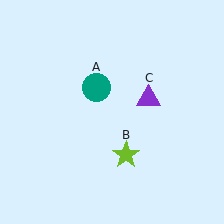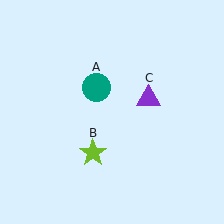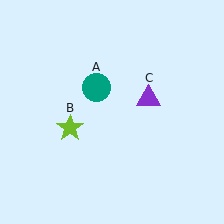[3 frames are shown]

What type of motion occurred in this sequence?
The lime star (object B) rotated clockwise around the center of the scene.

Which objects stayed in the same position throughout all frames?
Teal circle (object A) and purple triangle (object C) remained stationary.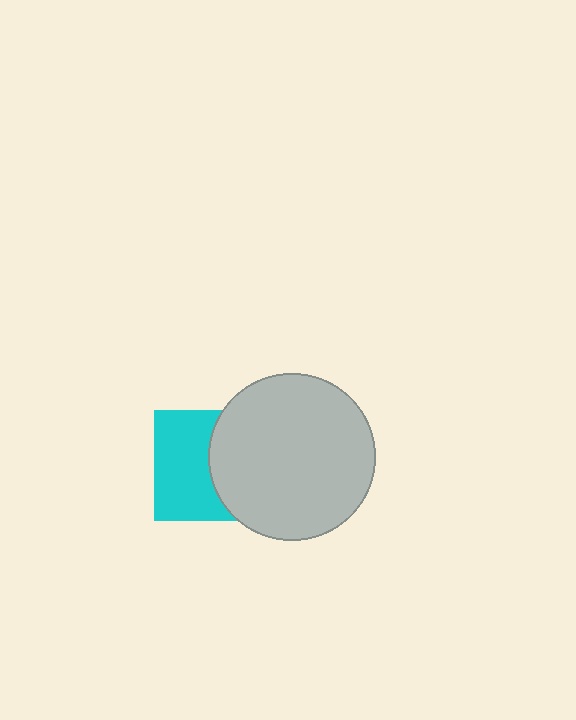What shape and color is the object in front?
The object in front is a light gray circle.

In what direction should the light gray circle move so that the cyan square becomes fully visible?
The light gray circle should move right. That is the shortest direction to clear the overlap and leave the cyan square fully visible.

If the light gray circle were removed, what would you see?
You would see the complete cyan square.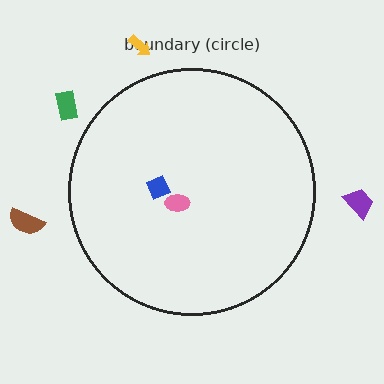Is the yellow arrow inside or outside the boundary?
Outside.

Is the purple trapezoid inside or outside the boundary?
Outside.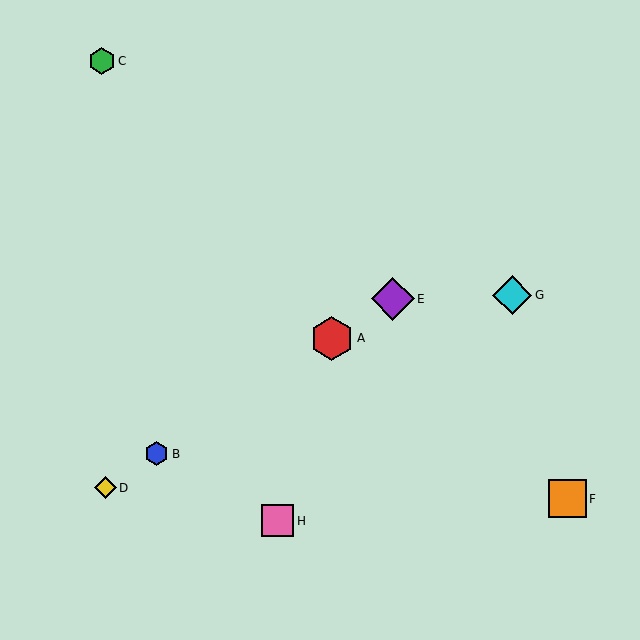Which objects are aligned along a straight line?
Objects A, B, D, E are aligned along a straight line.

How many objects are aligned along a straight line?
4 objects (A, B, D, E) are aligned along a straight line.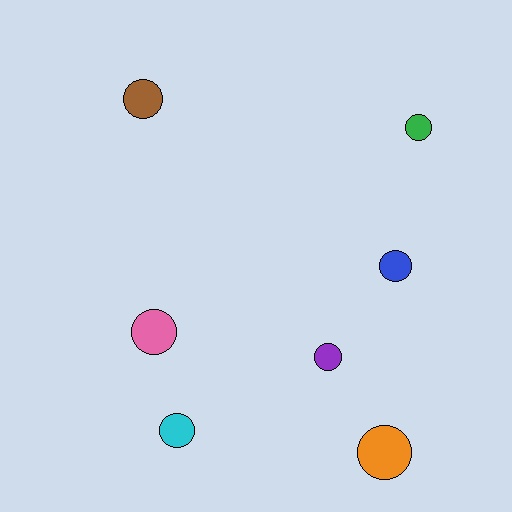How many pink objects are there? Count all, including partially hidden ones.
There is 1 pink object.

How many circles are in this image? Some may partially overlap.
There are 7 circles.